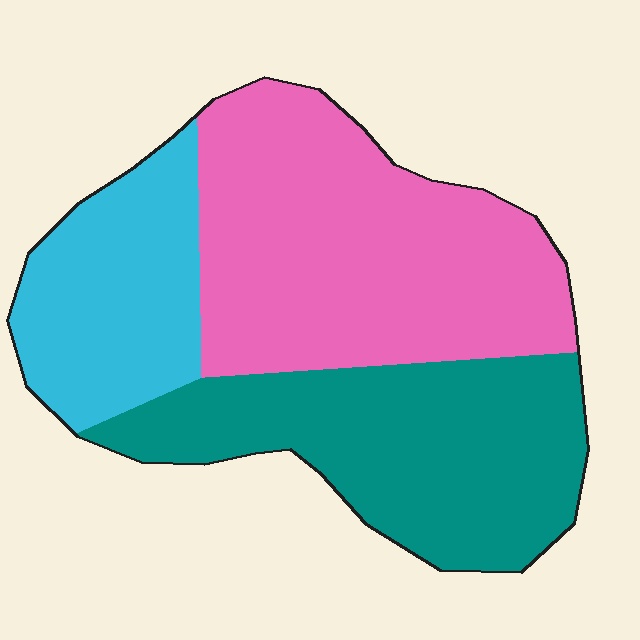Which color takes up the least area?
Cyan, at roughly 20%.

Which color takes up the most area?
Pink, at roughly 45%.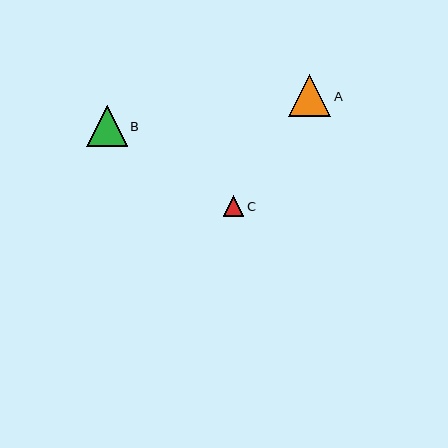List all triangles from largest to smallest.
From largest to smallest: A, B, C.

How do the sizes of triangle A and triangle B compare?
Triangle A and triangle B are approximately the same size.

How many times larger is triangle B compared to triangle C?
Triangle B is approximately 2.0 times the size of triangle C.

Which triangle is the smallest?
Triangle C is the smallest with a size of approximately 21 pixels.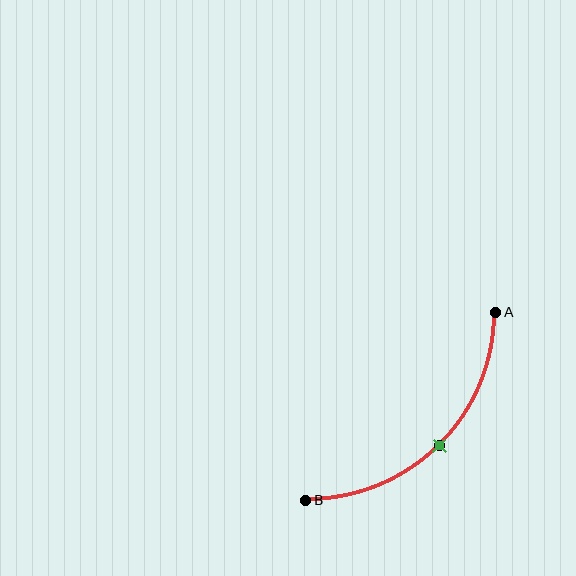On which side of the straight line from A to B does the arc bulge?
The arc bulges below and to the right of the straight line connecting A and B.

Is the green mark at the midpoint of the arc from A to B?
Yes. The green mark lies on the arc at equal arc-length from both A and B — it is the arc midpoint.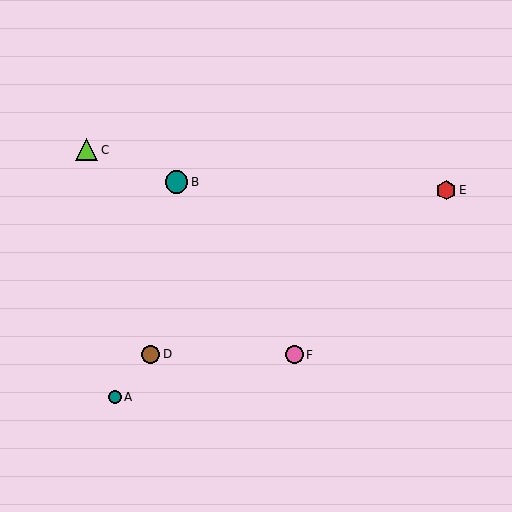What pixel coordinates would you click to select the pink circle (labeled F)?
Click at (294, 355) to select the pink circle F.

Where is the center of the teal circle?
The center of the teal circle is at (115, 397).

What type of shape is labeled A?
Shape A is a teal circle.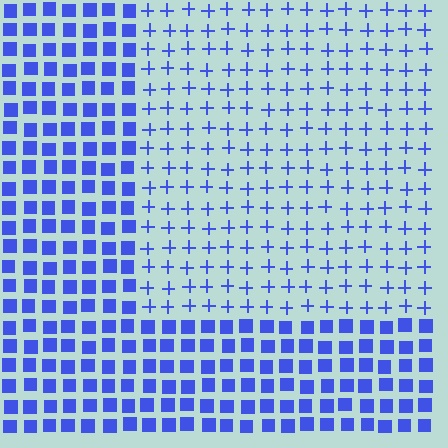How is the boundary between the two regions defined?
The boundary is defined by a change in element shape: plus signs inside vs. squares outside. All elements share the same color and spacing.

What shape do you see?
I see a rectangle.